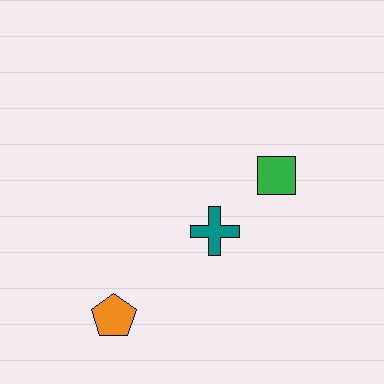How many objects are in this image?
There are 3 objects.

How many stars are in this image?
There are no stars.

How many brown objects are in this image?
There are no brown objects.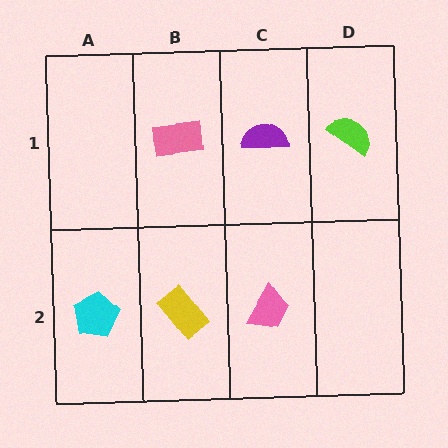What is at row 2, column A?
A cyan pentagon.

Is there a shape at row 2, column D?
No, that cell is empty.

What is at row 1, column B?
A pink rectangle.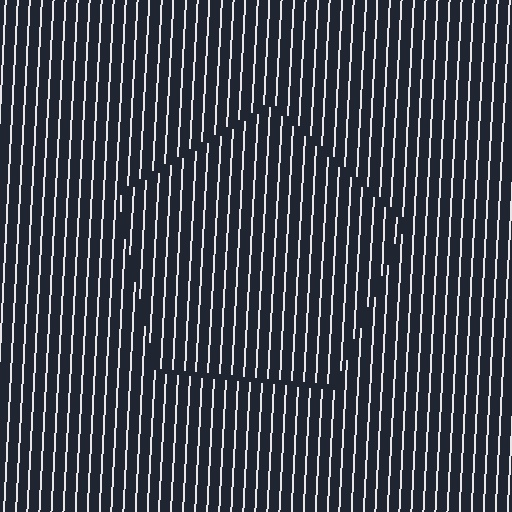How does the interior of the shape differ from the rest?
The interior of the shape contains the same grating, shifted by half a period — the contour is defined by the phase discontinuity where line-ends from the inner and outer gratings abut.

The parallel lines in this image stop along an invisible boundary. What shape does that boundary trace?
An illusory pentagon. The interior of the shape contains the same grating, shifted by half a period — the contour is defined by the phase discontinuity where line-ends from the inner and outer gratings abut.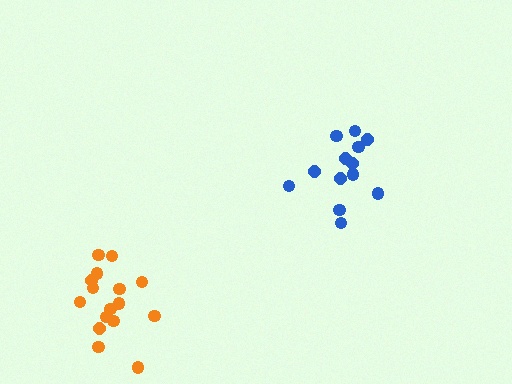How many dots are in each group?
Group 1: 14 dots, Group 2: 16 dots (30 total).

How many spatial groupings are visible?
There are 2 spatial groupings.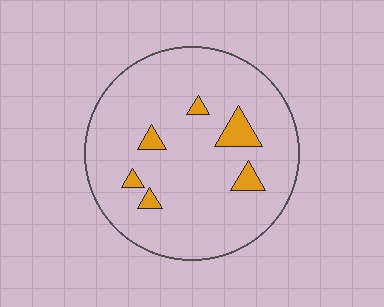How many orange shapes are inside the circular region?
6.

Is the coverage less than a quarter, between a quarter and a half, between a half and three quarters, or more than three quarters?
Less than a quarter.